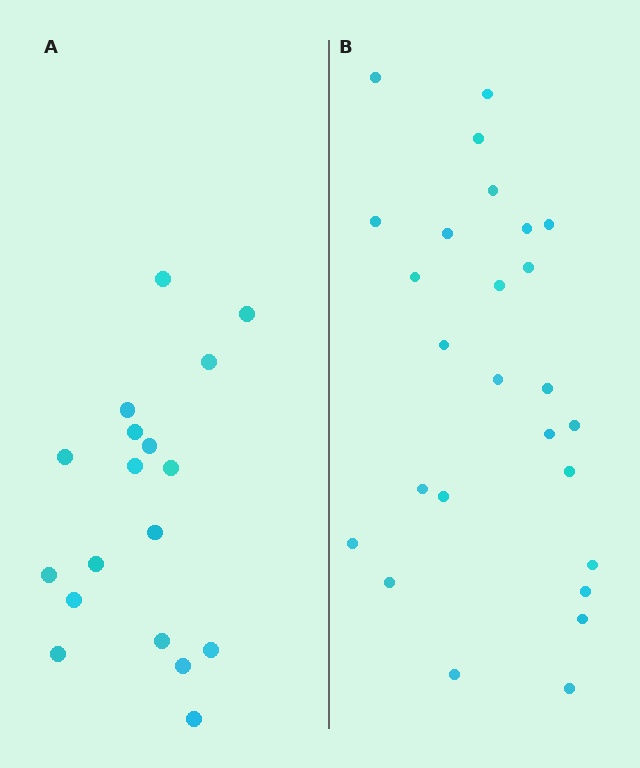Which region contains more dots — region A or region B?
Region B (the right region) has more dots.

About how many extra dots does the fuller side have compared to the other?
Region B has roughly 8 or so more dots than region A.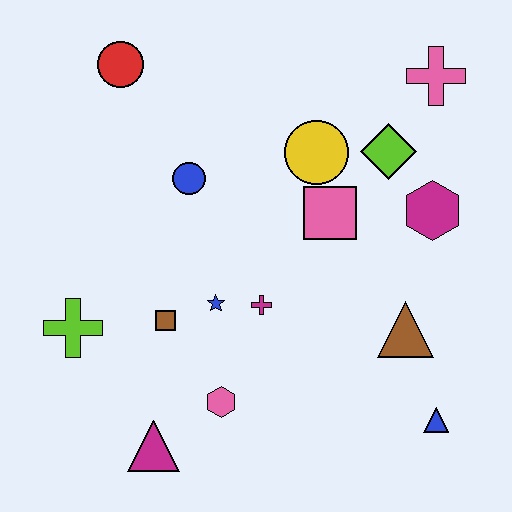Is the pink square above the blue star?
Yes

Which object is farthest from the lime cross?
The pink cross is farthest from the lime cross.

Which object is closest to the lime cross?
The brown square is closest to the lime cross.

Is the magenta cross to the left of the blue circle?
No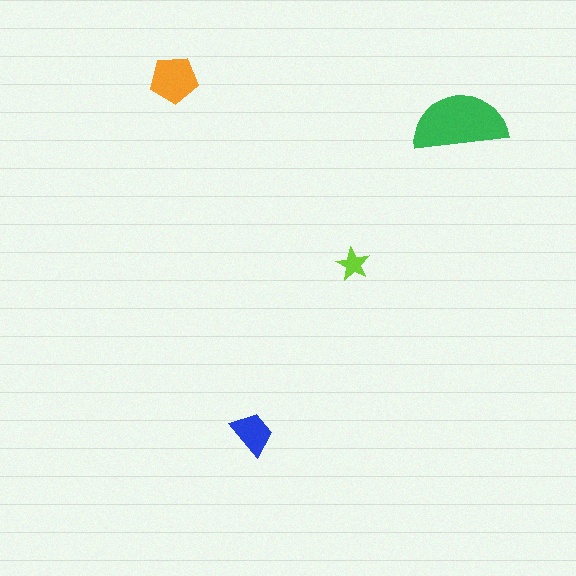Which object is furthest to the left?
The orange pentagon is leftmost.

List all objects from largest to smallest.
The green semicircle, the orange pentagon, the blue trapezoid, the lime star.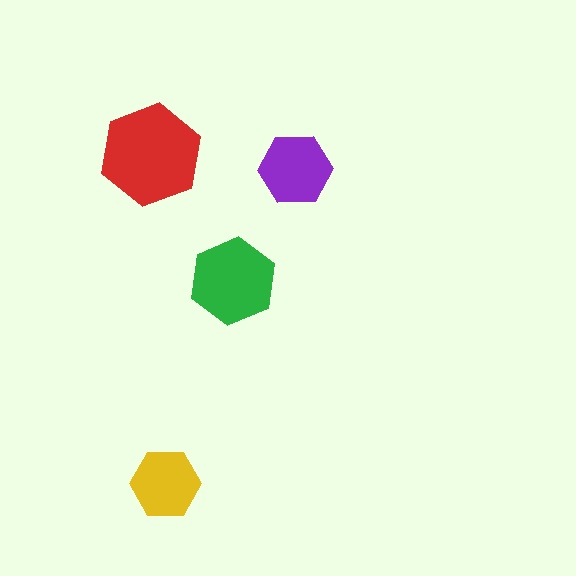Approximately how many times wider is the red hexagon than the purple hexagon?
About 1.5 times wider.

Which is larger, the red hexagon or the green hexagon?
The red one.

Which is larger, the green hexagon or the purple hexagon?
The green one.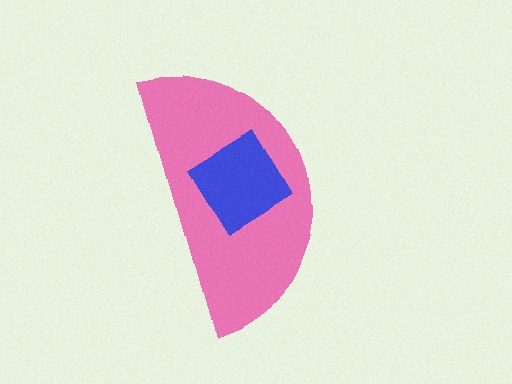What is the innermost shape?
The blue diamond.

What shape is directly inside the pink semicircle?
The blue diamond.